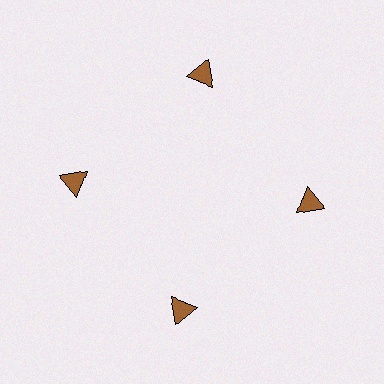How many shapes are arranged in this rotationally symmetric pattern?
There are 4 shapes, arranged in 4 groups of 1.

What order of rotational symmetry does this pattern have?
This pattern has 4-fold rotational symmetry.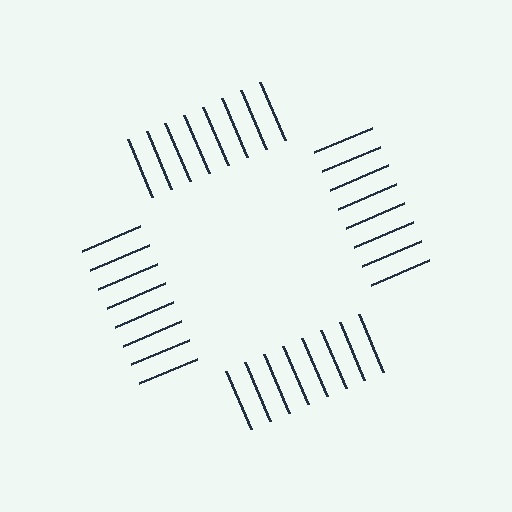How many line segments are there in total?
32 — 8 along each of the 4 edges.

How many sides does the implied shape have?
4 sides — the line-ends trace a square.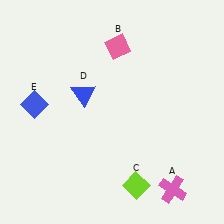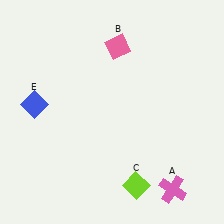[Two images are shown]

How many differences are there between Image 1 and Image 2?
There is 1 difference between the two images.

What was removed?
The blue triangle (D) was removed in Image 2.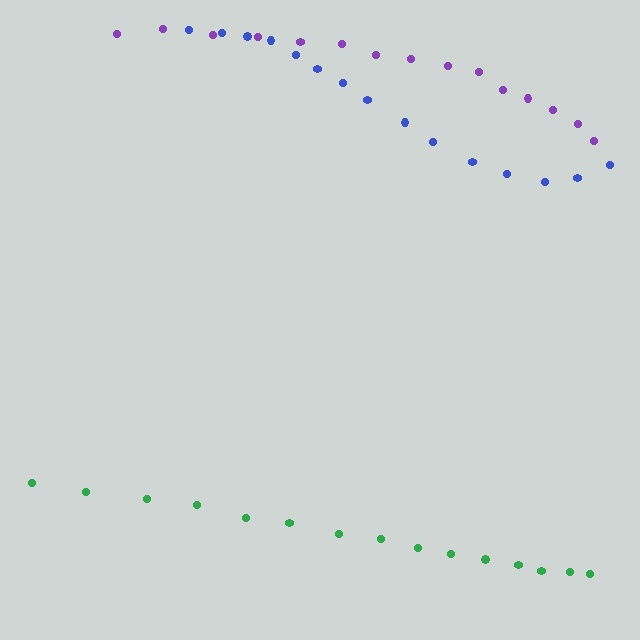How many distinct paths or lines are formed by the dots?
There are 3 distinct paths.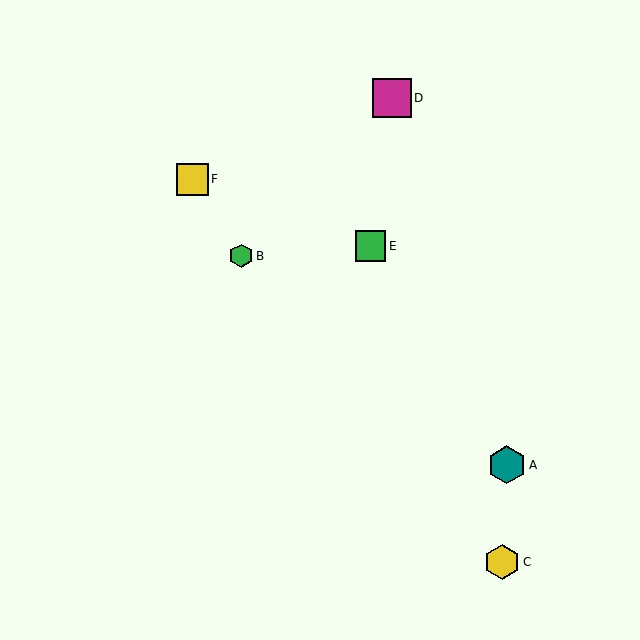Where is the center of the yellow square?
The center of the yellow square is at (192, 180).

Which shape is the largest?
The magenta square (labeled D) is the largest.